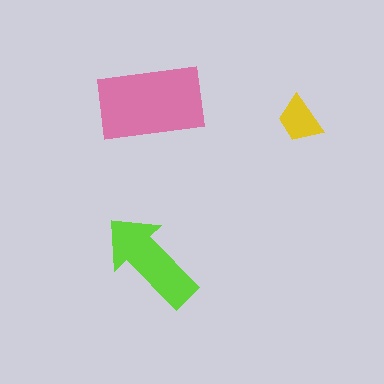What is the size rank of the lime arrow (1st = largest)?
2nd.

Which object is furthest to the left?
The lime arrow is leftmost.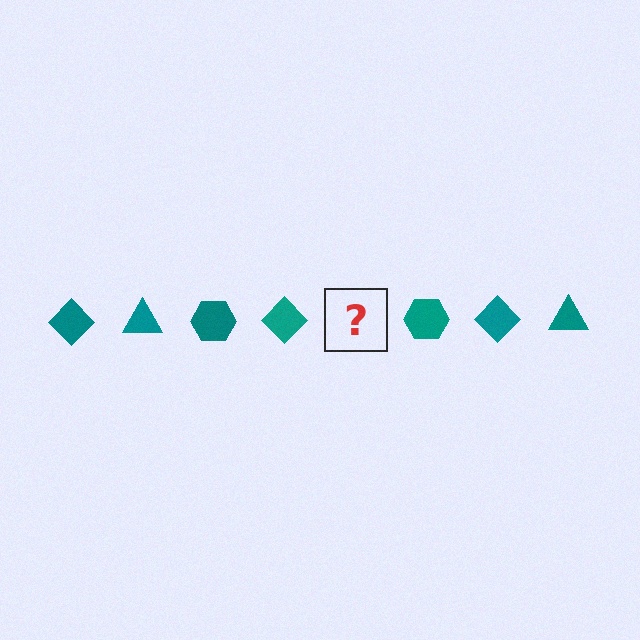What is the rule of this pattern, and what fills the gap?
The rule is that the pattern cycles through diamond, triangle, hexagon shapes in teal. The gap should be filled with a teal triangle.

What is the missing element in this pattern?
The missing element is a teal triangle.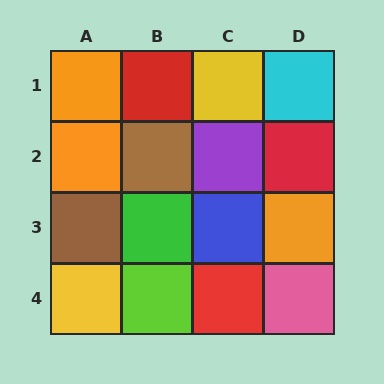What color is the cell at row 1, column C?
Yellow.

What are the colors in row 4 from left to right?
Yellow, lime, red, pink.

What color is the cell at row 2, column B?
Brown.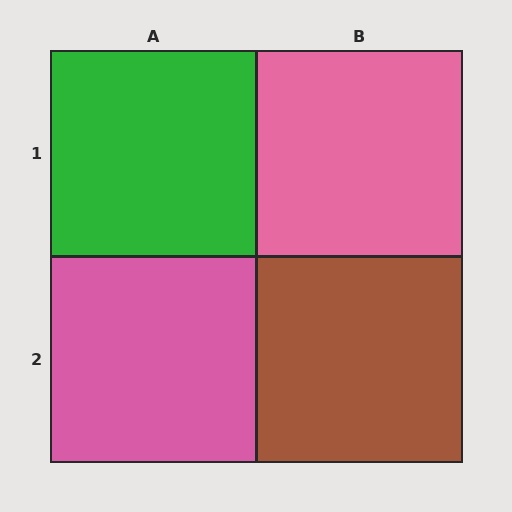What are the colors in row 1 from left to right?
Green, pink.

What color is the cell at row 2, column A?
Pink.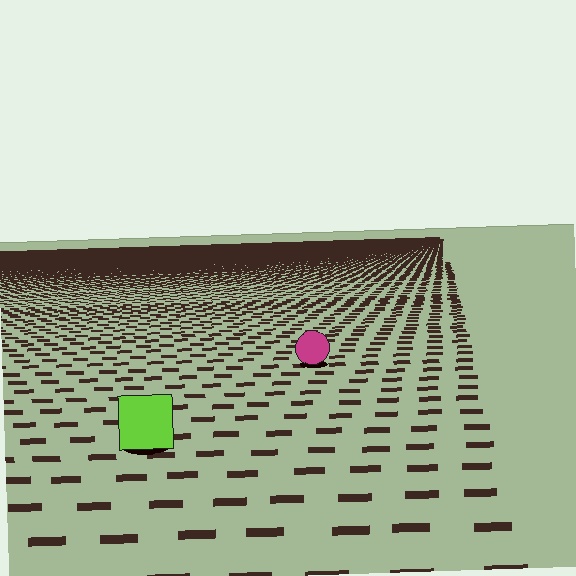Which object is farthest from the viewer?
The magenta circle is farthest from the viewer. It appears smaller and the ground texture around it is denser.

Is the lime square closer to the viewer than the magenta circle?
Yes. The lime square is closer — you can tell from the texture gradient: the ground texture is coarser near it.